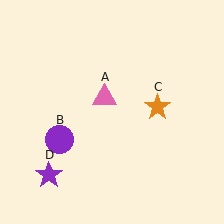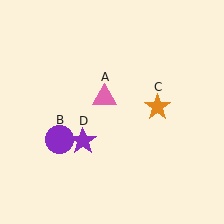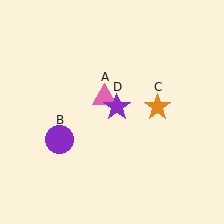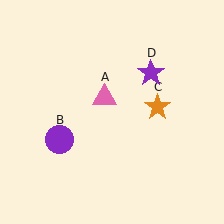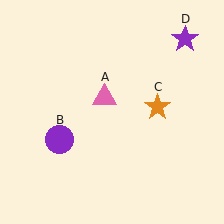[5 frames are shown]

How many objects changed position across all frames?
1 object changed position: purple star (object D).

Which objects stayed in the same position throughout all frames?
Pink triangle (object A) and purple circle (object B) and orange star (object C) remained stationary.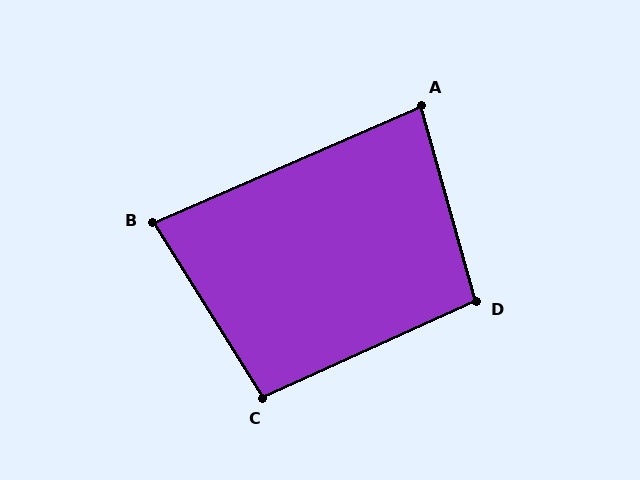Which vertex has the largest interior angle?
D, at approximately 99 degrees.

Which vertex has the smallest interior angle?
B, at approximately 81 degrees.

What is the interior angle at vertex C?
Approximately 98 degrees (obtuse).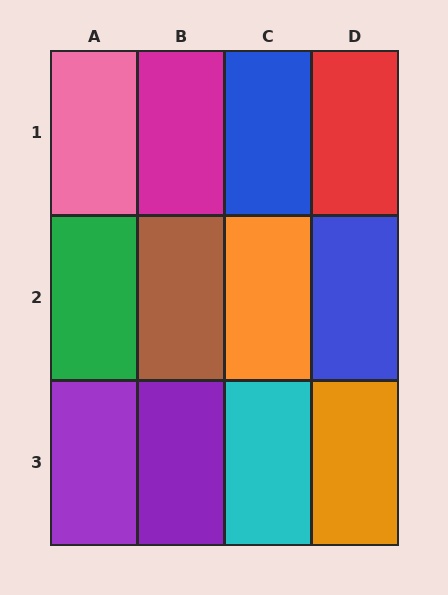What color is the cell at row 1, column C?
Blue.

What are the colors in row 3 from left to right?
Purple, purple, cyan, orange.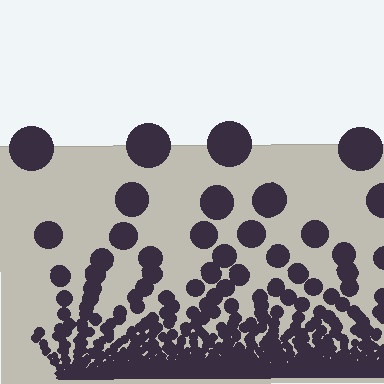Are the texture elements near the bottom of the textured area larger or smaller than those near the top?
Smaller. The gradient is inverted — elements near the bottom are smaller and denser.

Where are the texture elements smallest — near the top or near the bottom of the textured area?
Near the bottom.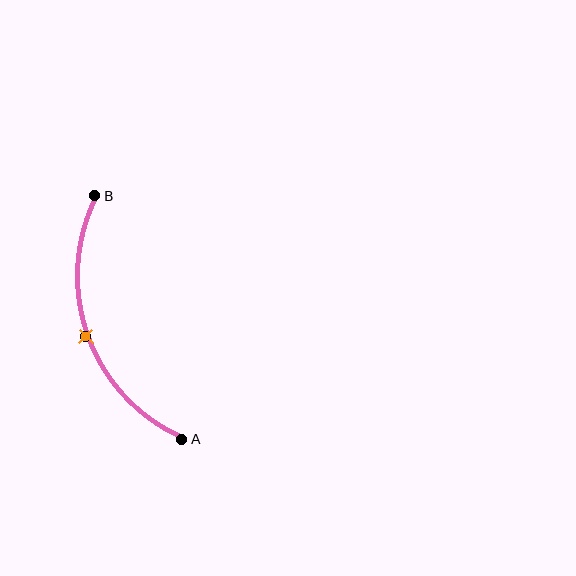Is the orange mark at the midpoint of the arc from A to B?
Yes. The orange mark lies on the arc at equal arc-length from both A and B — it is the arc midpoint.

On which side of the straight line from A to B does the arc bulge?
The arc bulges to the left of the straight line connecting A and B.